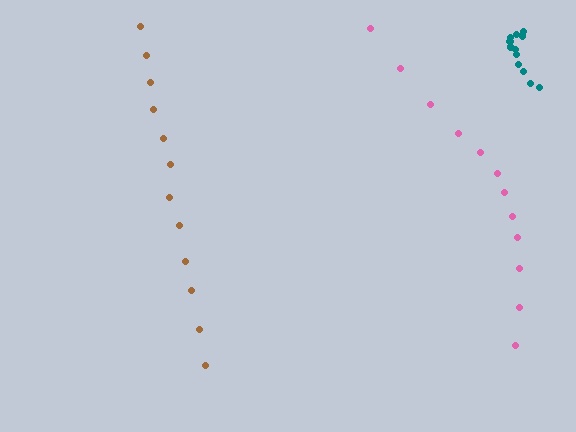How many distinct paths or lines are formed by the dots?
There are 3 distinct paths.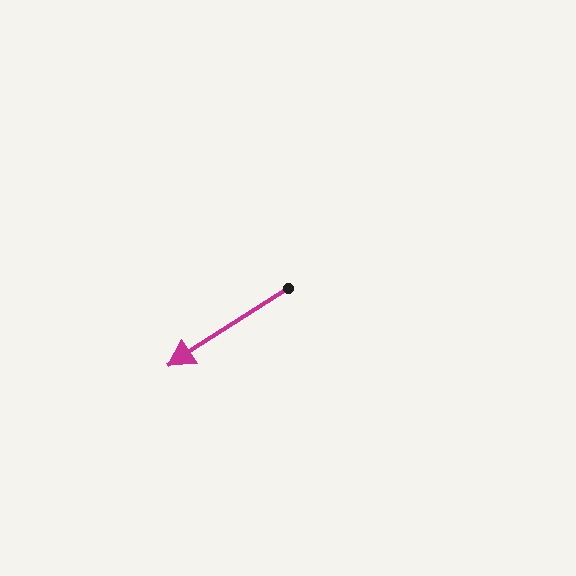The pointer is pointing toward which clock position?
Roughly 8 o'clock.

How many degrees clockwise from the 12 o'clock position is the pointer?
Approximately 237 degrees.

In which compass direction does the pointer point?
Southwest.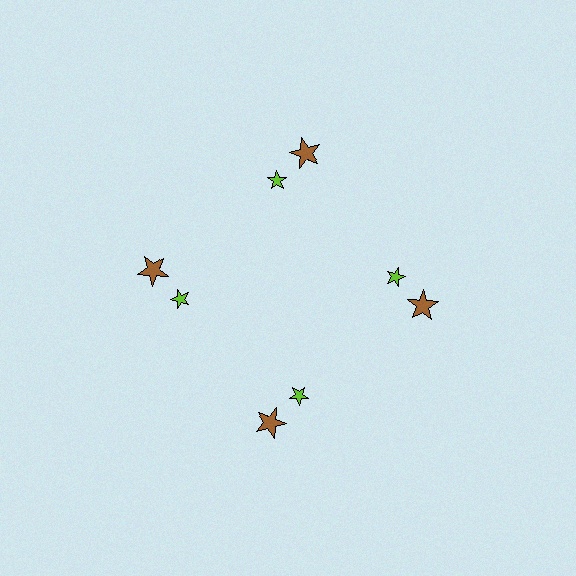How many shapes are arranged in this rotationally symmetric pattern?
There are 8 shapes, arranged in 4 groups of 2.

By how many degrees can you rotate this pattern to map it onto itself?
The pattern maps onto itself every 90 degrees of rotation.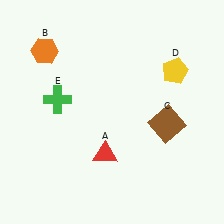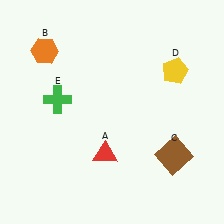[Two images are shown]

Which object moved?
The brown square (C) moved down.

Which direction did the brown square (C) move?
The brown square (C) moved down.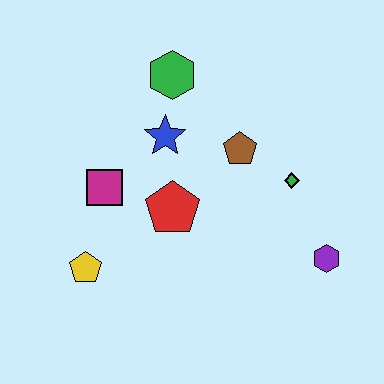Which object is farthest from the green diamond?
The yellow pentagon is farthest from the green diamond.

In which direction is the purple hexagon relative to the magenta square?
The purple hexagon is to the right of the magenta square.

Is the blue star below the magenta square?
No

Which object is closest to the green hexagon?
The blue star is closest to the green hexagon.